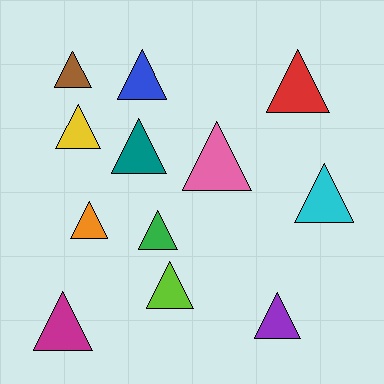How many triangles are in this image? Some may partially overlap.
There are 12 triangles.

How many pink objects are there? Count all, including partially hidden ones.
There is 1 pink object.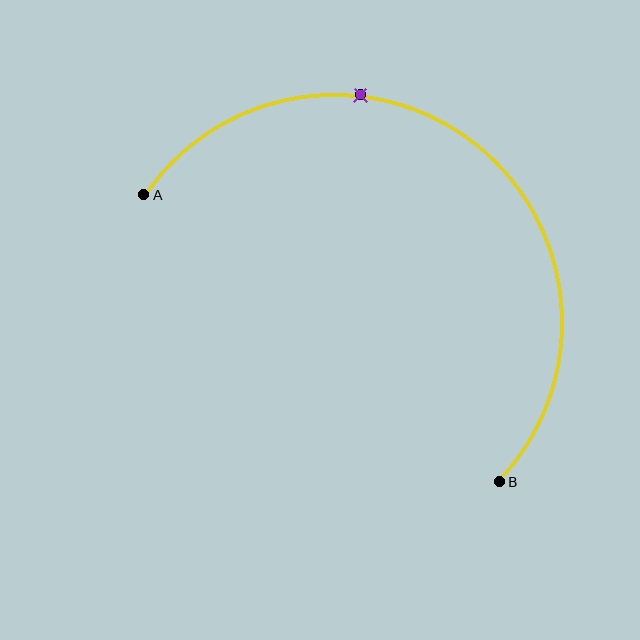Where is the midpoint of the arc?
The arc midpoint is the point on the curve farthest from the straight line joining A and B. It sits above and to the right of that line.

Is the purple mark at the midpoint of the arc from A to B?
No. The purple mark lies on the arc but is closer to endpoint A. The arc midpoint would be at the point on the curve equidistant along the arc from both A and B.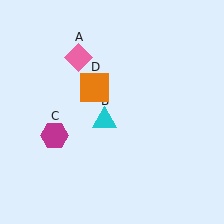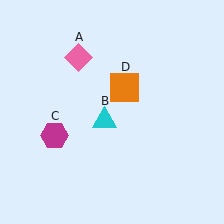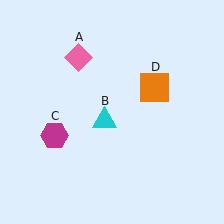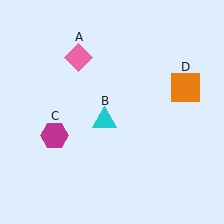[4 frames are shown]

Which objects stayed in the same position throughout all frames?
Pink diamond (object A) and cyan triangle (object B) and magenta hexagon (object C) remained stationary.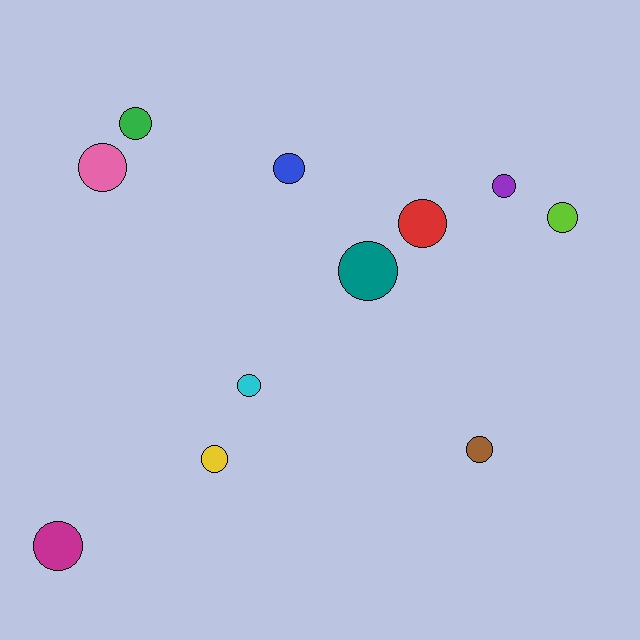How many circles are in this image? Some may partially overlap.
There are 11 circles.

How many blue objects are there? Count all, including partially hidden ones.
There is 1 blue object.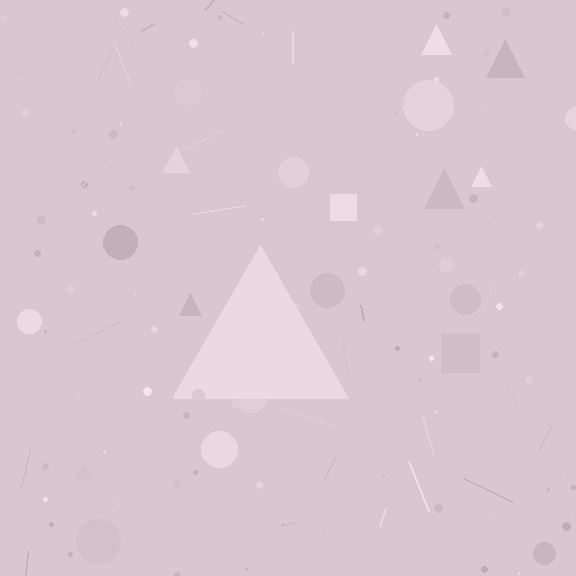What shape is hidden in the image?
A triangle is hidden in the image.